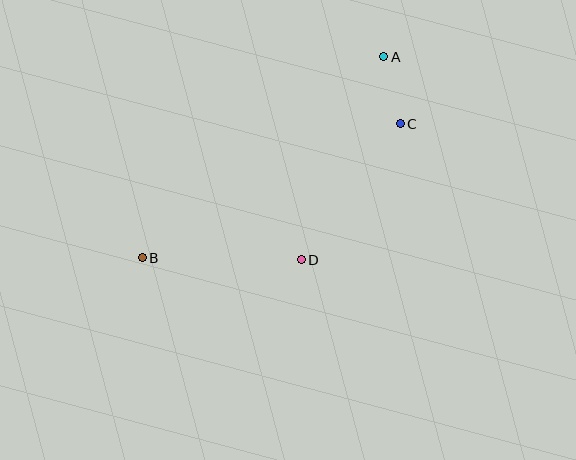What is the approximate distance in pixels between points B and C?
The distance between B and C is approximately 290 pixels.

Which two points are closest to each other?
Points A and C are closest to each other.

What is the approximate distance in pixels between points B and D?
The distance between B and D is approximately 159 pixels.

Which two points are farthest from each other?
Points A and B are farthest from each other.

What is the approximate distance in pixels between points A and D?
The distance between A and D is approximately 219 pixels.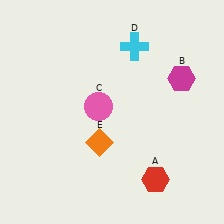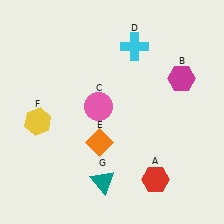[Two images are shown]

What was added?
A yellow hexagon (F), a teal triangle (G) were added in Image 2.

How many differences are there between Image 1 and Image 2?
There are 2 differences between the two images.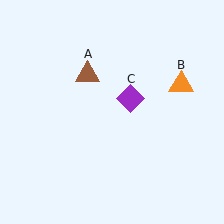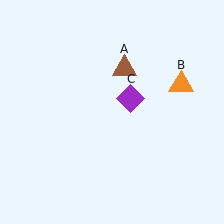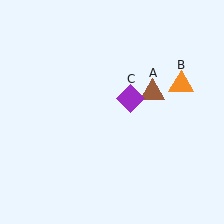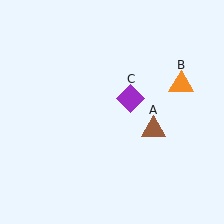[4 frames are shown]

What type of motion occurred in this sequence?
The brown triangle (object A) rotated clockwise around the center of the scene.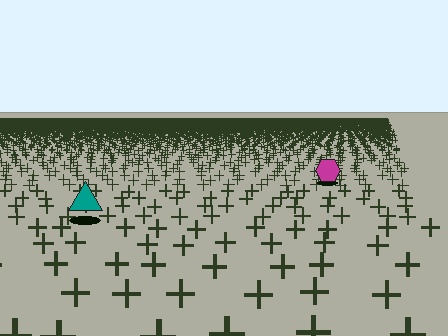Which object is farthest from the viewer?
The magenta hexagon is farthest from the viewer. It appears smaller and the ground texture around it is denser.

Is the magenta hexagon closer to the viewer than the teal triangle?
No. The teal triangle is closer — you can tell from the texture gradient: the ground texture is coarser near it.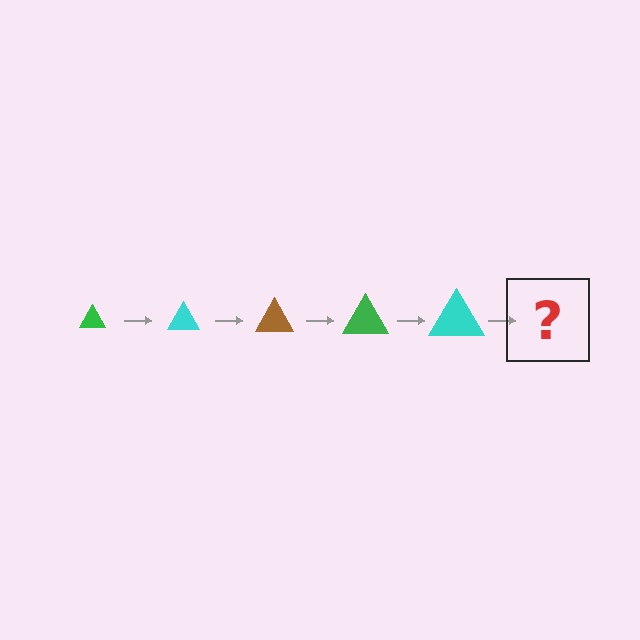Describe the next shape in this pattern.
It should be a brown triangle, larger than the previous one.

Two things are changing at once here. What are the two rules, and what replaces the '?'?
The two rules are that the triangle grows larger each step and the color cycles through green, cyan, and brown. The '?' should be a brown triangle, larger than the previous one.